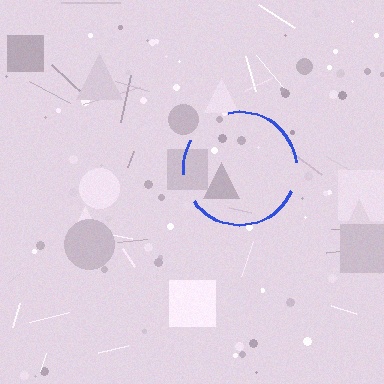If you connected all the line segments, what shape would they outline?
They would outline a circle.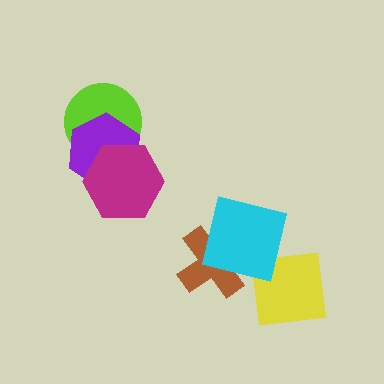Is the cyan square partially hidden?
No, no other shape covers it.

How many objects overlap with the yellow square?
1 object overlaps with the yellow square.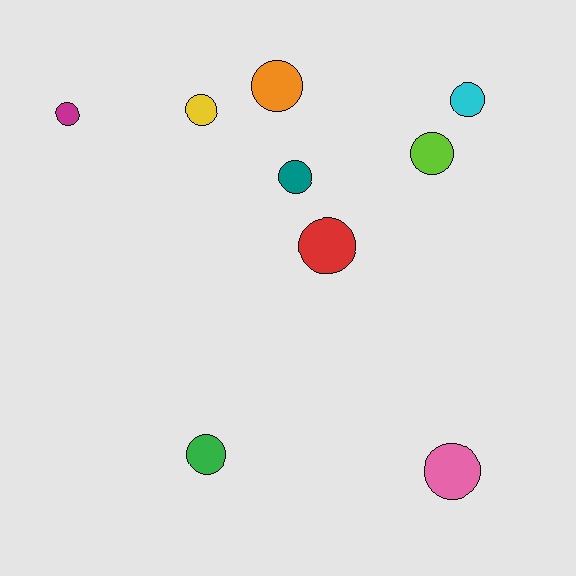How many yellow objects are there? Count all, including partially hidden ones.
There is 1 yellow object.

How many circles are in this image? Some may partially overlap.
There are 9 circles.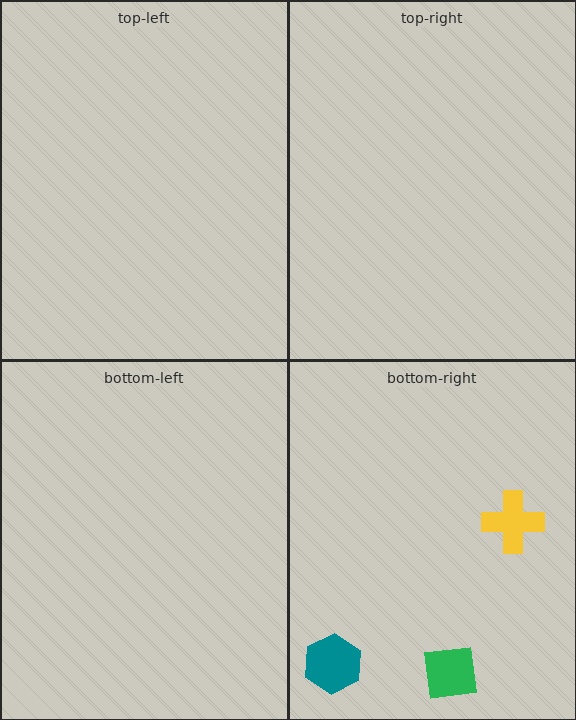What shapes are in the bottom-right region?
The green square, the yellow cross, the teal hexagon.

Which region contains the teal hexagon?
The bottom-right region.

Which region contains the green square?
The bottom-right region.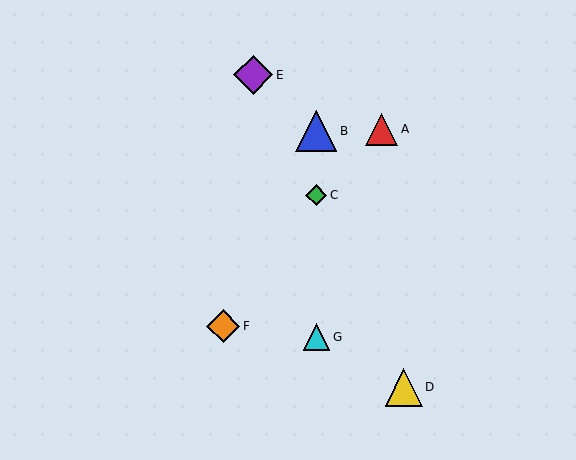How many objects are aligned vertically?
3 objects (B, C, G) are aligned vertically.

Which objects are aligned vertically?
Objects B, C, G are aligned vertically.